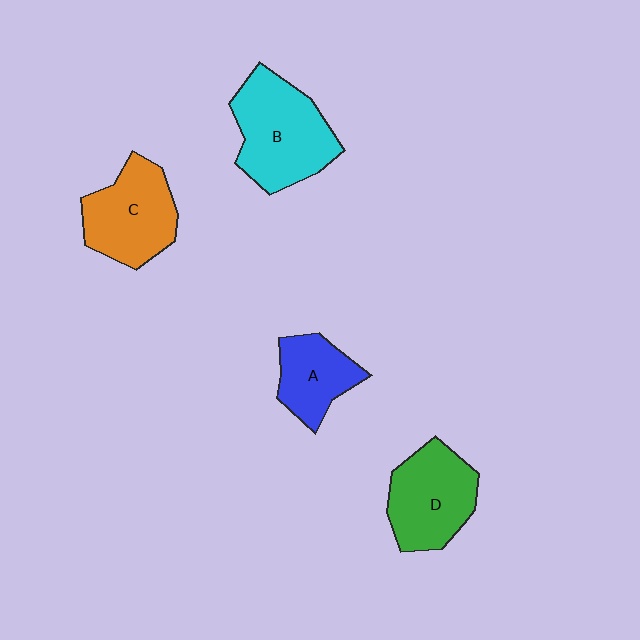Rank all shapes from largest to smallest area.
From largest to smallest: B (cyan), D (green), C (orange), A (blue).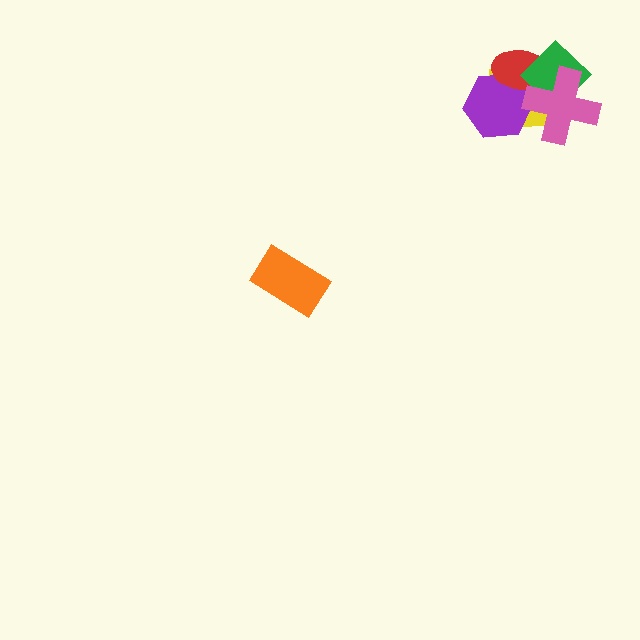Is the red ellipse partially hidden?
Yes, it is partially covered by another shape.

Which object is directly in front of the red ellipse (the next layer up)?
The green diamond is directly in front of the red ellipse.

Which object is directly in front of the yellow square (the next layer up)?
The purple hexagon is directly in front of the yellow square.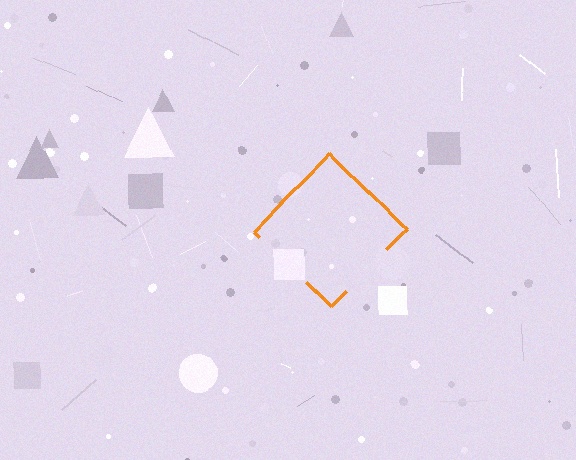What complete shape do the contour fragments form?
The contour fragments form a diamond.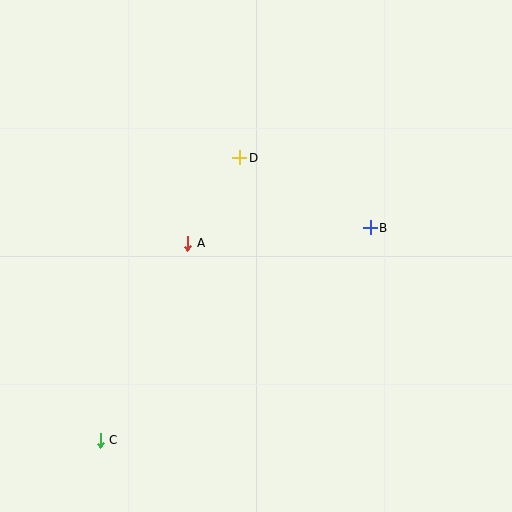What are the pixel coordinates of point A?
Point A is at (188, 243).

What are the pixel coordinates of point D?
Point D is at (240, 158).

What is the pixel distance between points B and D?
The distance between B and D is 148 pixels.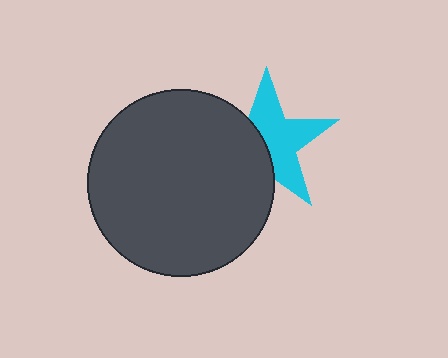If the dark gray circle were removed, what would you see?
You would see the complete cyan star.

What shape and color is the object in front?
The object in front is a dark gray circle.